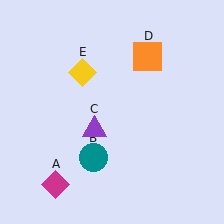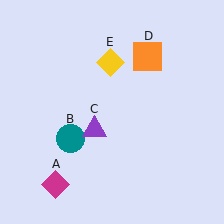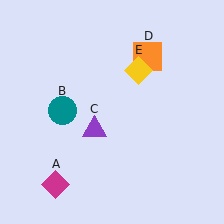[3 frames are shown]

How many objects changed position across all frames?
2 objects changed position: teal circle (object B), yellow diamond (object E).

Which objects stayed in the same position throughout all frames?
Magenta diamond (object A) and purple triangle (object C) and orange square (object D) remained stationary.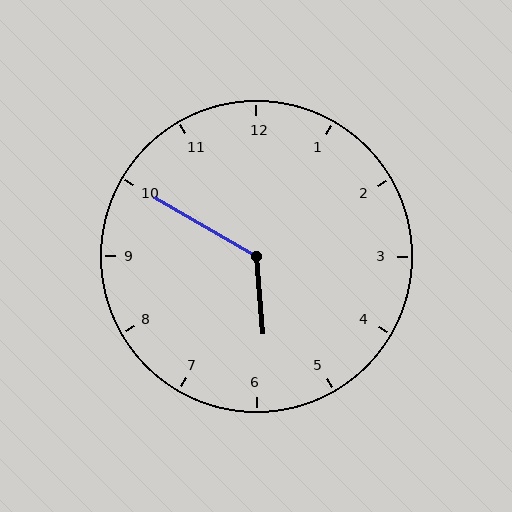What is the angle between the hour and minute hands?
Approximately 125 degrees.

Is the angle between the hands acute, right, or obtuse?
It is obtuse.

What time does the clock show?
5:50.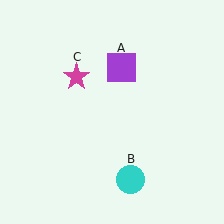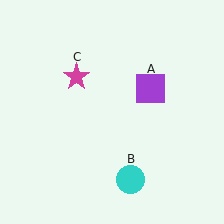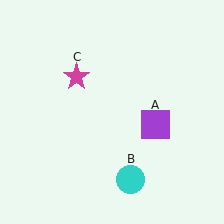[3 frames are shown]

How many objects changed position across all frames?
1 object changed position: purple square (object A).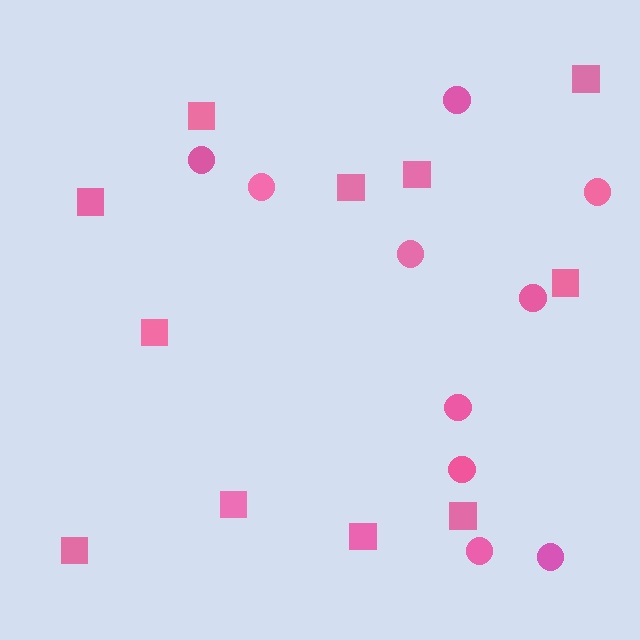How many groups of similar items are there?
There are 2 groups: one group of squares (11) and one group of circles (10).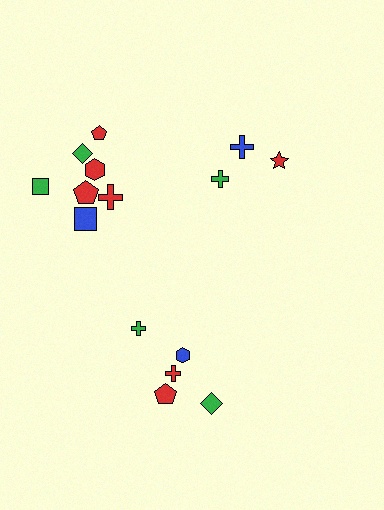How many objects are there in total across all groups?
There are 15 objects.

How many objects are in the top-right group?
There are 3 objects.